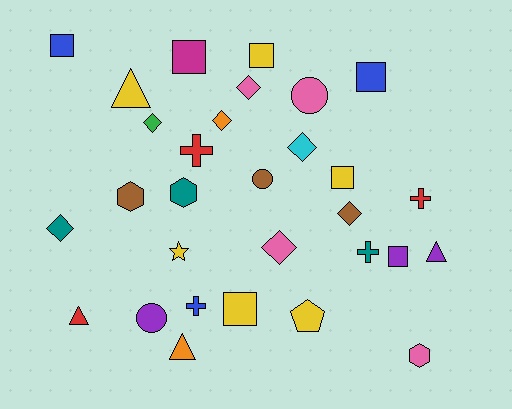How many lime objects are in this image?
There are no lime objects.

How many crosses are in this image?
There are 4 crosses.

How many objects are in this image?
There are 30 objects.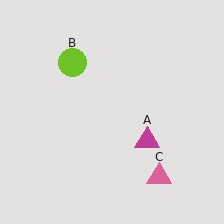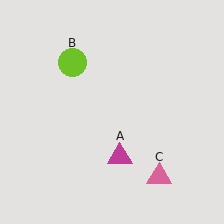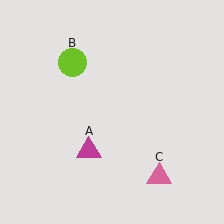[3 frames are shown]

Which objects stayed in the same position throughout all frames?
Lime circle (object B) and pink triangle (object C) remained stationary.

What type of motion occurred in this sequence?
The magenta triangle (object A) rotated clockwise around the center of the scene.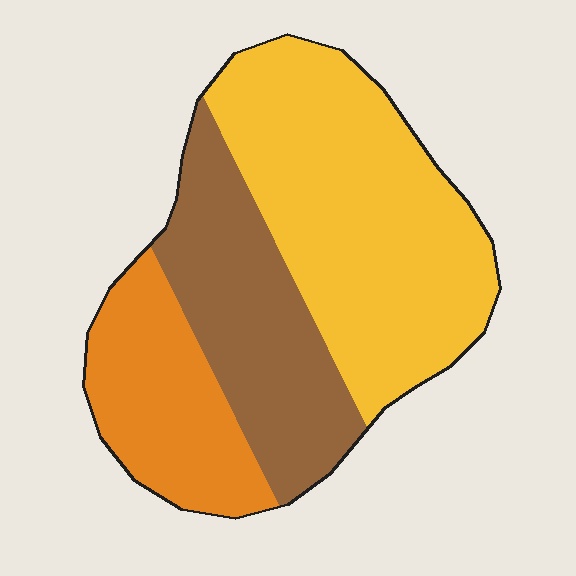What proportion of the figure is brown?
Brown covers around 30% of the figure.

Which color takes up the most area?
Yellow, at roughly 50%.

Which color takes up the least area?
Orange, at roughly 20%.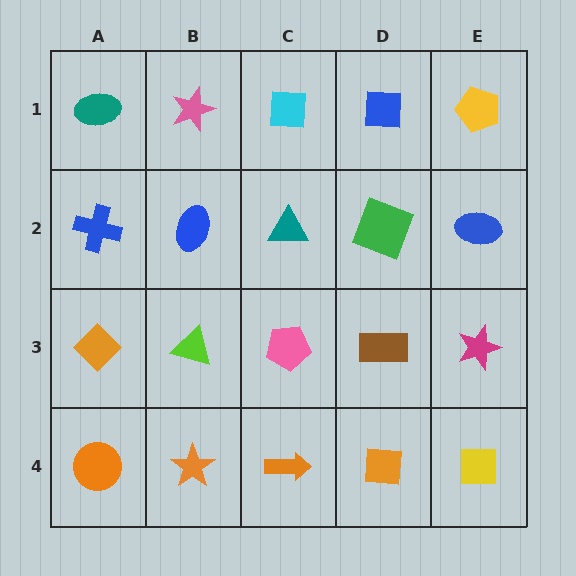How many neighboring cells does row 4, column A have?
2.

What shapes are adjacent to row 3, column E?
A blue ellipse (row 2, column E), a yellow square (row 4, column E), a brown rectangle (row 3, column D).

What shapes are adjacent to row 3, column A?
A blue cross (row 2, column A), an orange circle (row 4, column A), a lime triangle (row 3, column B).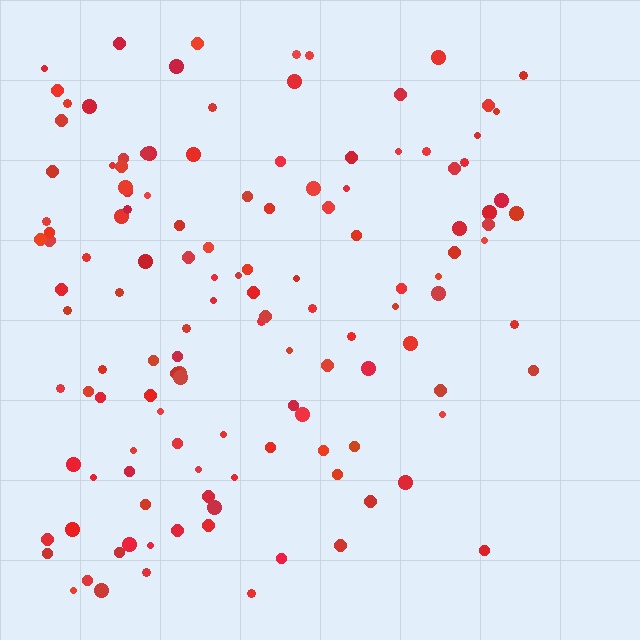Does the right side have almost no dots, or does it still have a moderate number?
Still a moderate number, just noticeably fewer than the left.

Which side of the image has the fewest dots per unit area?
The right.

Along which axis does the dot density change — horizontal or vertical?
Horizontal.